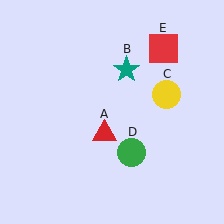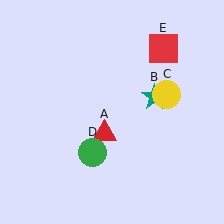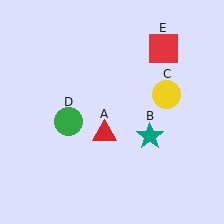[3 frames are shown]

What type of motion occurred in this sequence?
The teal star (object B), green circle (object D) rotated clockwise around the center of the scene.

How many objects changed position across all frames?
2 objects changed position: teal star (object B), green circle (object D).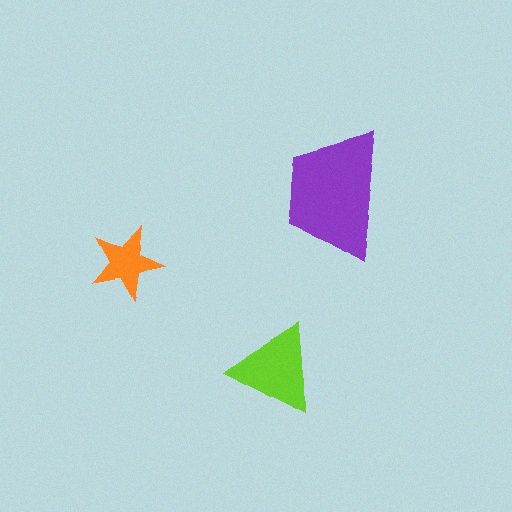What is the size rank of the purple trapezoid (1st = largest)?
1st.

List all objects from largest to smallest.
The purple trapezoid, the lime triangle, the orange star.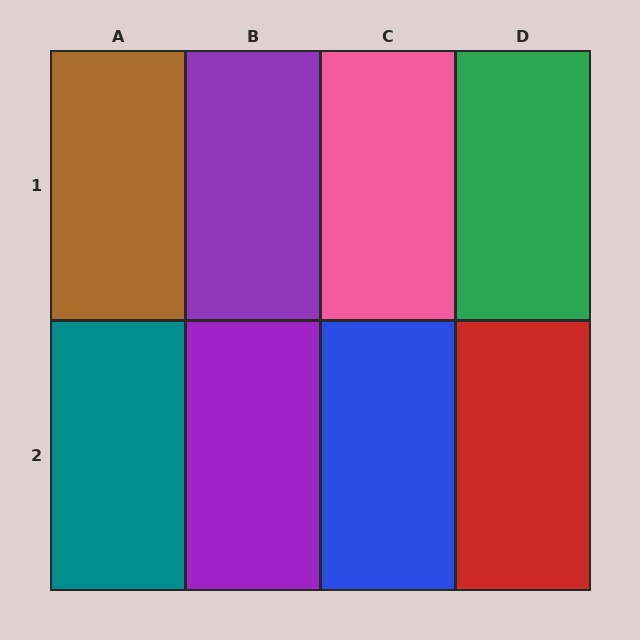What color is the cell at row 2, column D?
Red.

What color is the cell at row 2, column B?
Purple.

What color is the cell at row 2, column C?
Blue.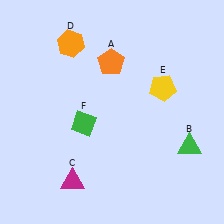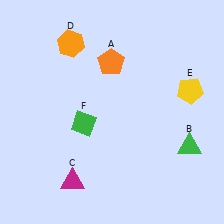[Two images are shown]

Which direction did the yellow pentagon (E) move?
The yellow pentagon (E) moved right.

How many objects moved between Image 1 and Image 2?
1 object moved between the two images.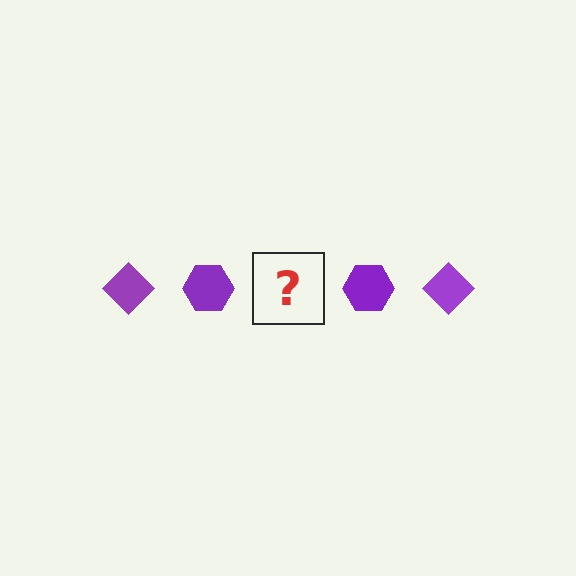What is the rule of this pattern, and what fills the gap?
The rule is that the pattern cycles through diamond, hexagon shapes in purple. The gap should be filled with a purple diamond.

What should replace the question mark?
The question mark should be replaced with a purple diamond.